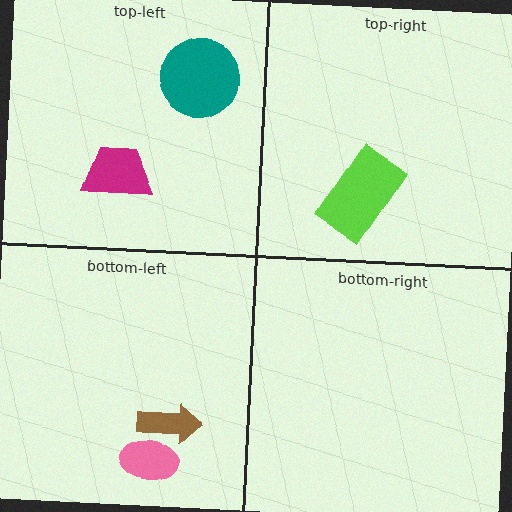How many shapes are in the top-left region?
2.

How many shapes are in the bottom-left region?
2.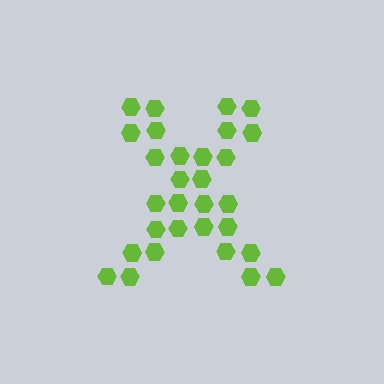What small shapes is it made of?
It is made of small hexagons.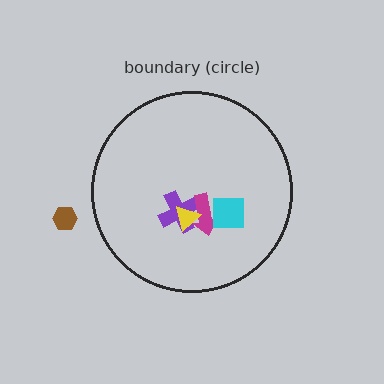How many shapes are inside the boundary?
4 inside, 1 outside.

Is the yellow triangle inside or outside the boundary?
Inside.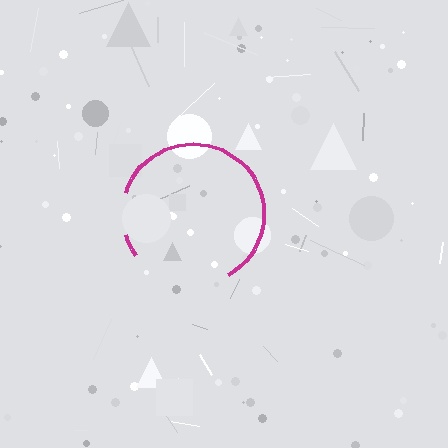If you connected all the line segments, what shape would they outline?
They would outline a circle.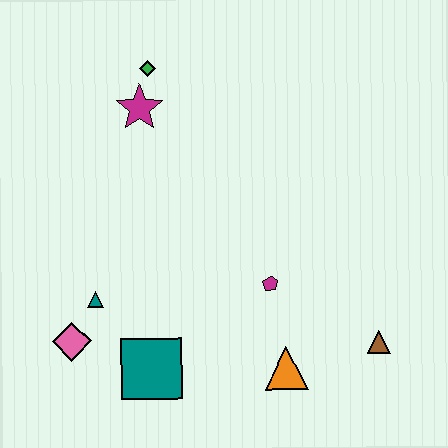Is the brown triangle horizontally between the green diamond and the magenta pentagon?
No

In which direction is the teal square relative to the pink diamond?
The teal square is to the right of the pink diamond.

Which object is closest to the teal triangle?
The pink diamond is closest to the teal triangle.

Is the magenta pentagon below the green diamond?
Yes